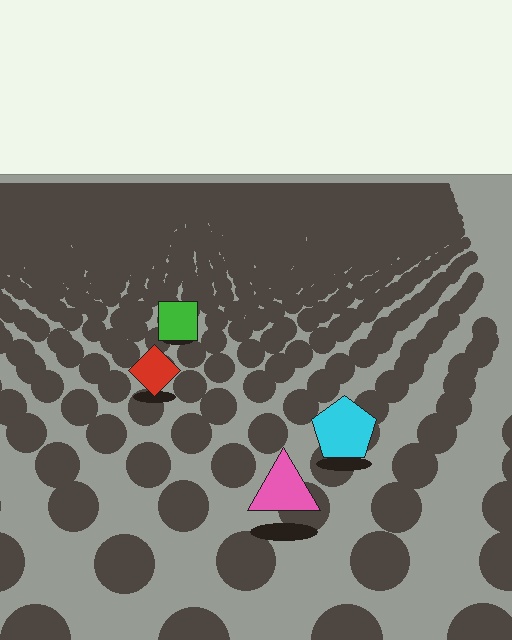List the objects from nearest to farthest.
From nearest to farthest: the pink triangle, the cyan pentagon, the red diamond, the green square.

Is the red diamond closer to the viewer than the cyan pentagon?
No. The cyan pentagon is closer — you can tell from the texture gradient: the ground texture is coarser near it.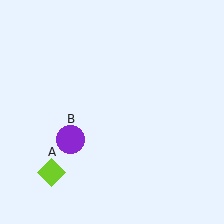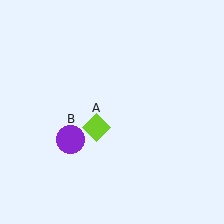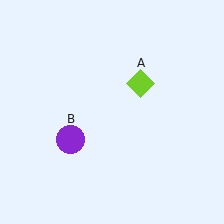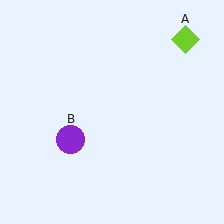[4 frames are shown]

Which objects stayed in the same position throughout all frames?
Purple circle (object B) remained stationary.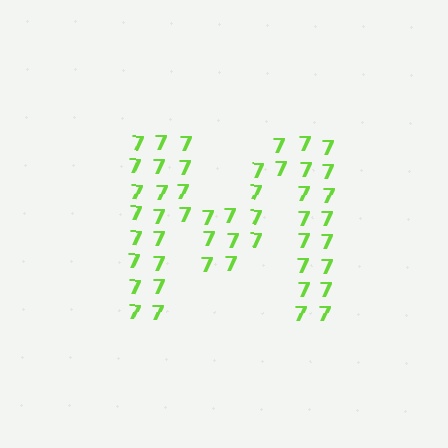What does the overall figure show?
The overall figure shows the letter M.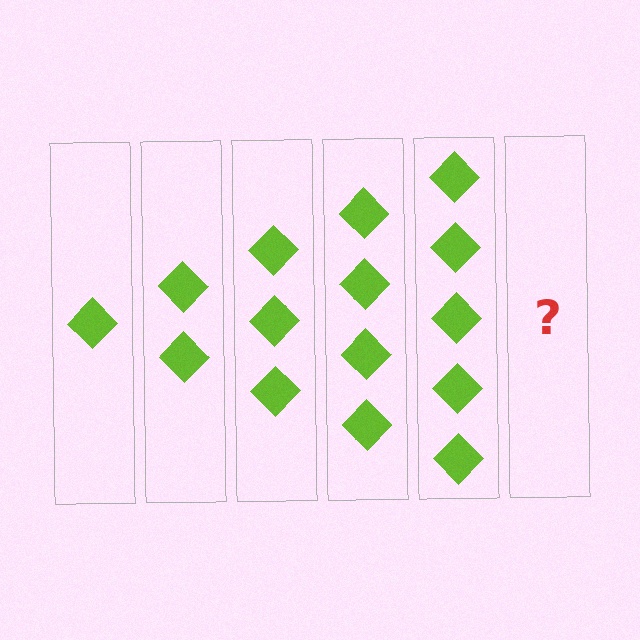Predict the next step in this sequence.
The next step is 6 diamonds.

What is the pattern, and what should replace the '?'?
The pattern is that each step adds one more diamond. The '?' should be 6 diamonds.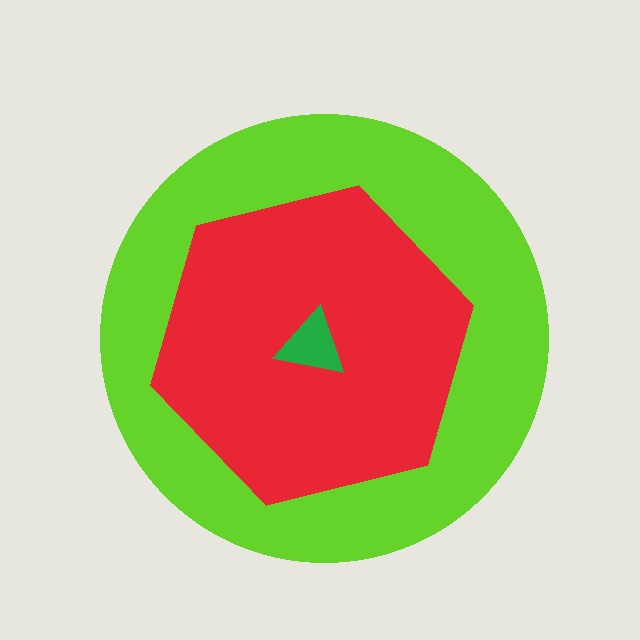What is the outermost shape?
The lime circle.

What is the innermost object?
The green triangle.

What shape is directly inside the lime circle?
The red hexagon.